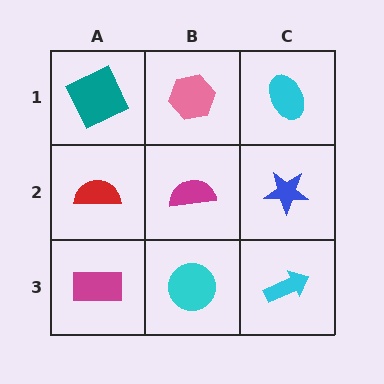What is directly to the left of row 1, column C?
A pink hexagon.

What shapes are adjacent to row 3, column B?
A magenta semicircle (row 2, column B), a magenta rectangle (row 3, column A), a cyan arrow (row 3, column C).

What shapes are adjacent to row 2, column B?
A pink hexagon (row 1, column B), a cyan circle (row 3, column B), a red semicircle (row 2, column A), a blue star (row 2, column C).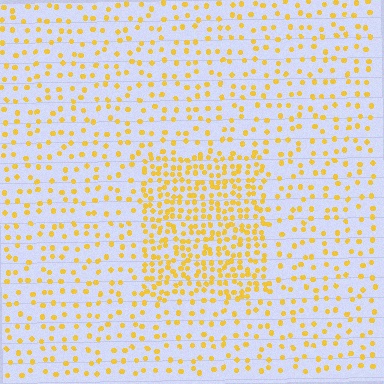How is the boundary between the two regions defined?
The boundary is defined by a change in element density (approximately 2.4x ratio). All elements are the same color, size, and shape.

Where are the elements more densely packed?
The elements are more densely packed inside the rectangle boundary.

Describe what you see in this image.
The image contains small yellow elements arranged at two different densities. A rectangle-shaped region is visible where the elements are more densely packed than the surrounding area.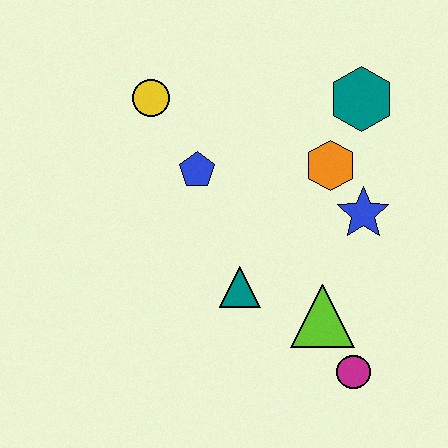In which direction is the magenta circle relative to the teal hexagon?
The magenta circle is below the teal hexagon.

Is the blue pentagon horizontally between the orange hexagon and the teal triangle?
No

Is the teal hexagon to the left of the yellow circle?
No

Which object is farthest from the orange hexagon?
The magenta circle is farthest from the orange hexagon.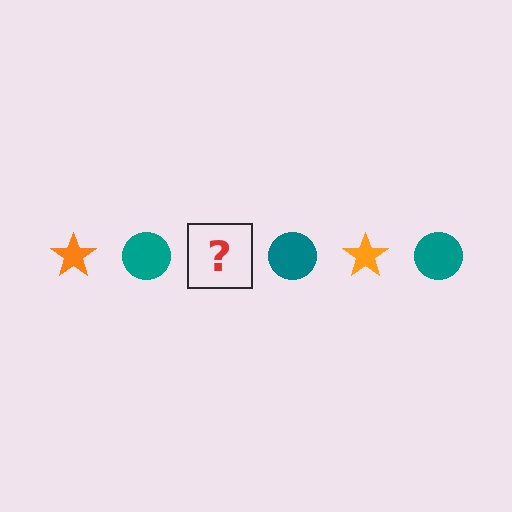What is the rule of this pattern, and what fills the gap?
The rule is that the pattern alternates between orange star and teal circle. The gap should be filled with an orange star.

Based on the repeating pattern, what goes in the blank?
The blank should be an orange star.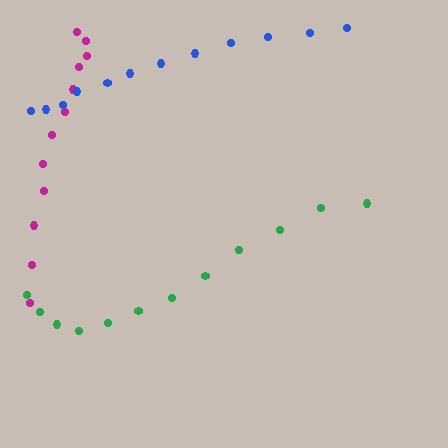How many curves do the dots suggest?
There are 3 distinct paths.